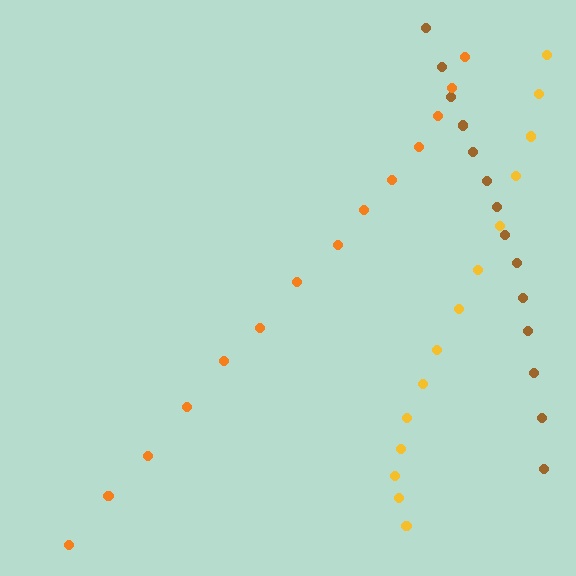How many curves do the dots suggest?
There are 3 distinct paths.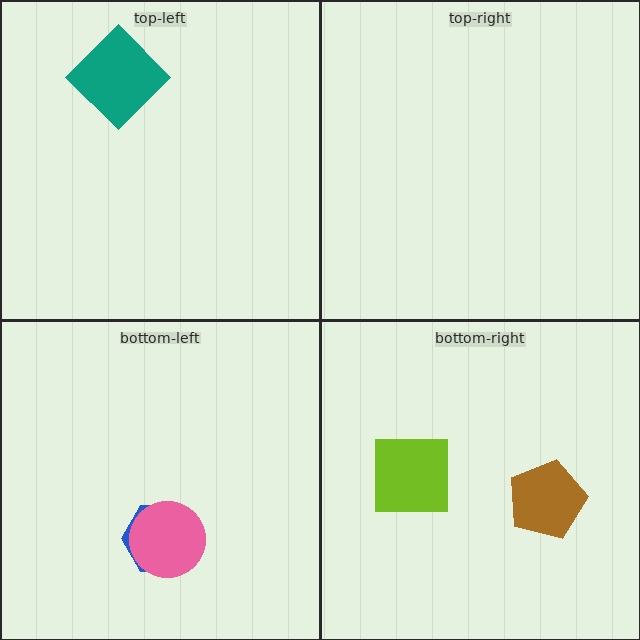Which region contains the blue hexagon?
The bottom-left region.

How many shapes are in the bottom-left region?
2.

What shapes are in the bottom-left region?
The blue hexagon, the pink circle.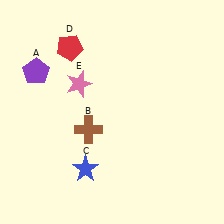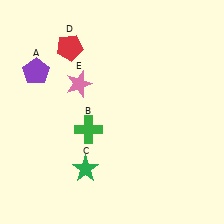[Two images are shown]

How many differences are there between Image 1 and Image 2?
There are 2 differences between the two images.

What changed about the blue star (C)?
In Image 1, C is blue. In Image 2, it changed to green.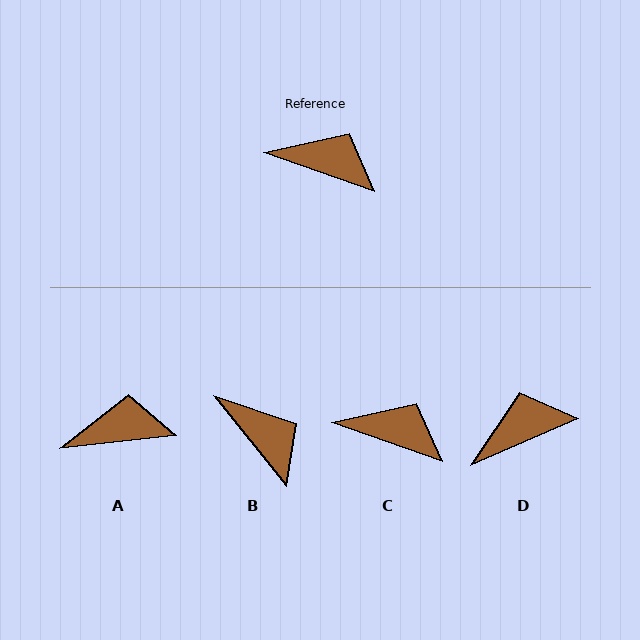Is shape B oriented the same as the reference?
No, it is off by about 32 degrees.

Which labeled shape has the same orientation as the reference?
C.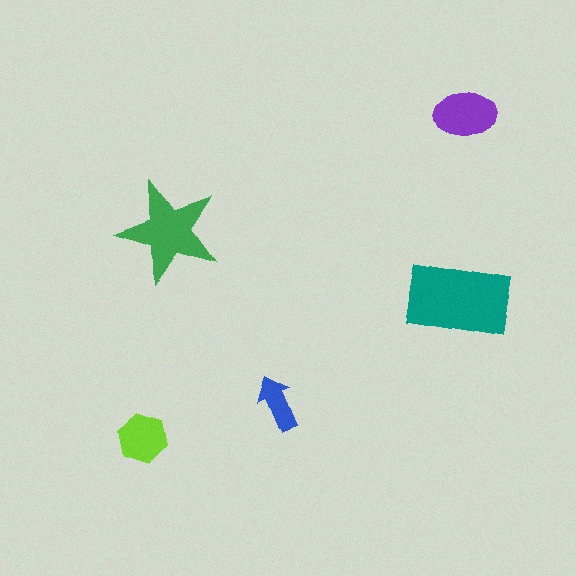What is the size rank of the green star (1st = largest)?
2nd.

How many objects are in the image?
There are 5 objects in the image.